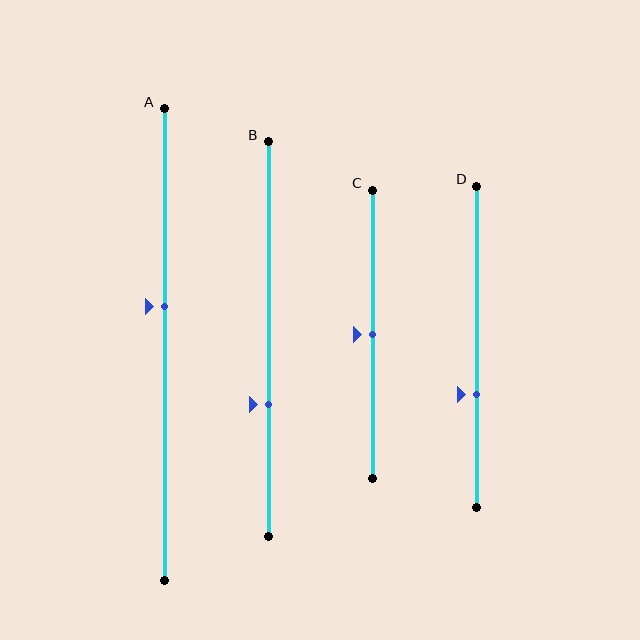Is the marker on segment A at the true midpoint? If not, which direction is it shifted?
No, the marker on segment A is shifted upward by about 8% of the segment length.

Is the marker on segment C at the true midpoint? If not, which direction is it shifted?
Yes, the marker on segment C is at the true midpoint.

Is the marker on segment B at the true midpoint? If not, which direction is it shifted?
No, the marker on segment B is shifted downward by about 17% of the segment length.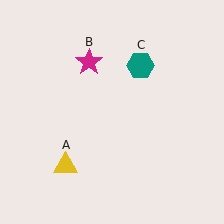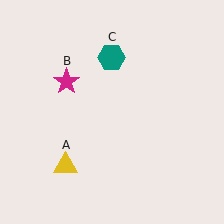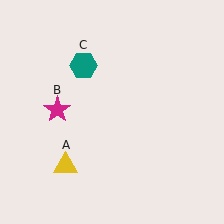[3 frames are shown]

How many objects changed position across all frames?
2 objects changed position: magenta star (object B), teal hexagon (object C).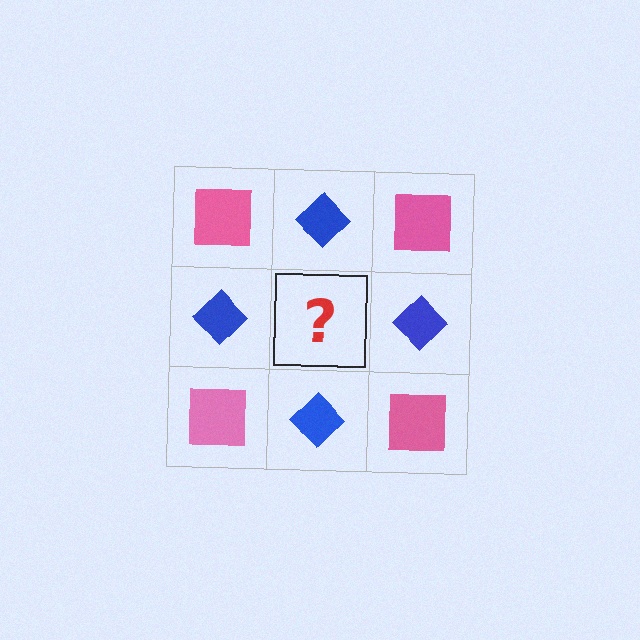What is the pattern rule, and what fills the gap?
The rule is that it alternates pink square and blue diamond in a checkerboard pattern. The gap should be filled with a pink square.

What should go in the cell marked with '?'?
The missing cell should contain a pink square.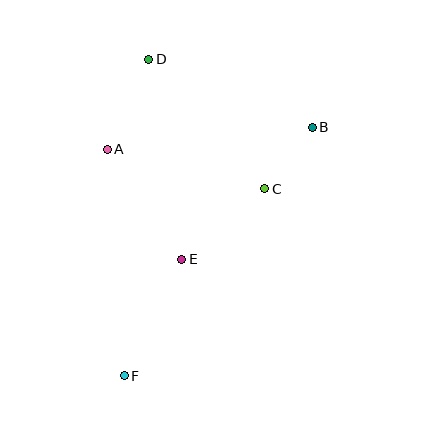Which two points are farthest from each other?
Points D and F are farthest from each other.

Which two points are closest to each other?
Points B and C are closest to each other.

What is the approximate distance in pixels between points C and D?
The distance between C and D is approximately 173 pixels.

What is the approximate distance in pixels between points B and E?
The distance between B and E is approximately 185 pixels.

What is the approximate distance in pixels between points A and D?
The distance between A and D is approximately 99 pixels.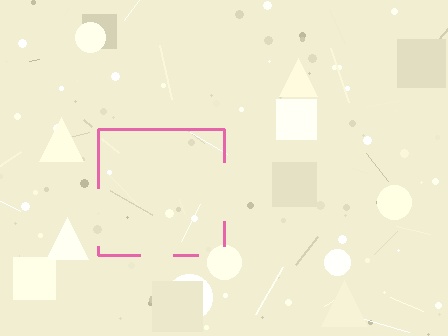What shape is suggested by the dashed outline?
The dashed outline suggests a square.